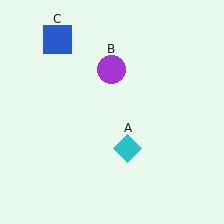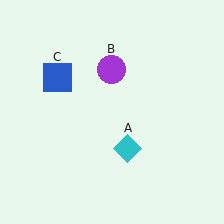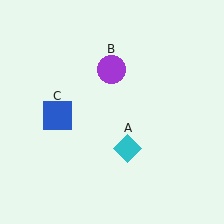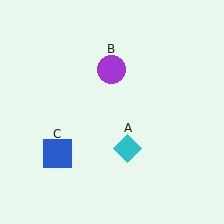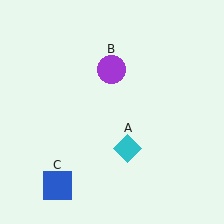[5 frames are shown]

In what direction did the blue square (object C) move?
The blue square (object C) moved down.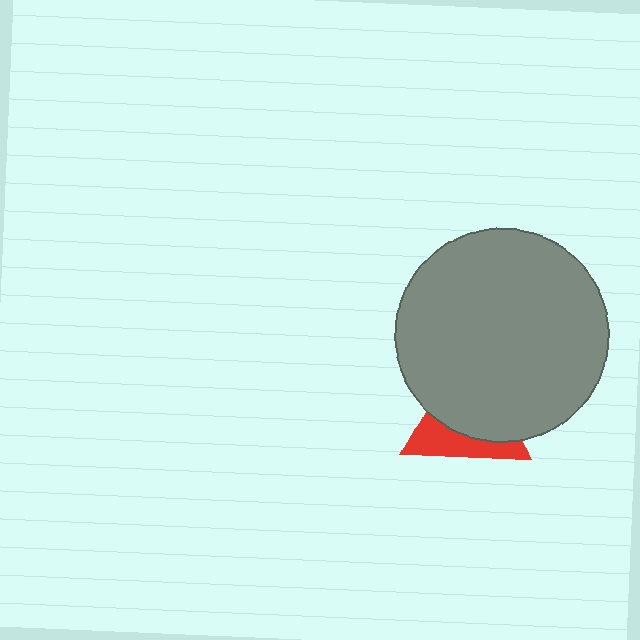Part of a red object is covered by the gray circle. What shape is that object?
It is a triangle.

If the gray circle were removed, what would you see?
You would see the complete red triangle.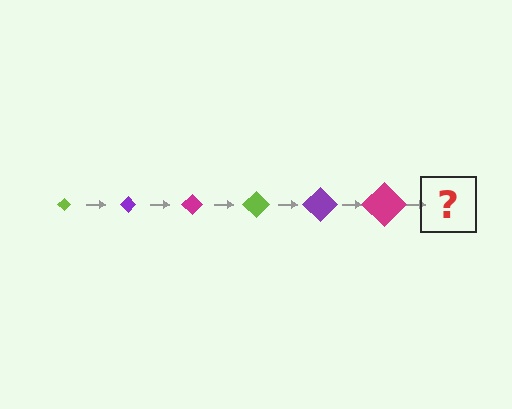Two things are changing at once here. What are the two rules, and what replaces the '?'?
The two rules are that the diamond grows larger each step and the color cycles through lime, purple, and magenta. The '?' should be a lime diamond, larger than the previous one.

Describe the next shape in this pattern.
It should be a lime diamond, larger than the previous one.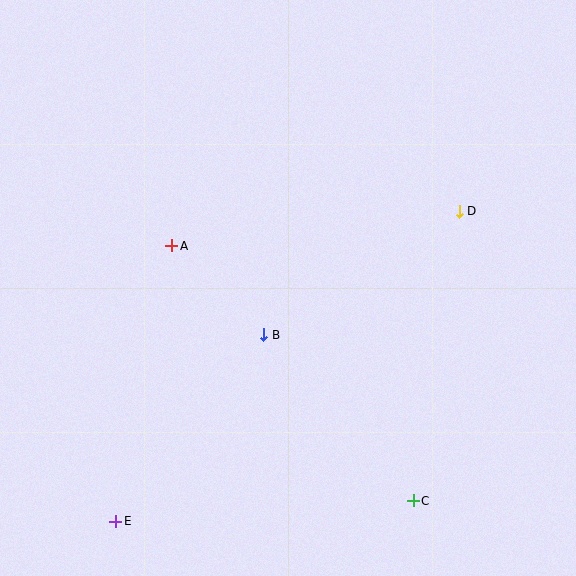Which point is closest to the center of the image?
Point B at (264, 335) is closest to the center.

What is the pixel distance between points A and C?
The distance between A and C is 351 pixels.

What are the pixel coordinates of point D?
Point D is at (459, 211).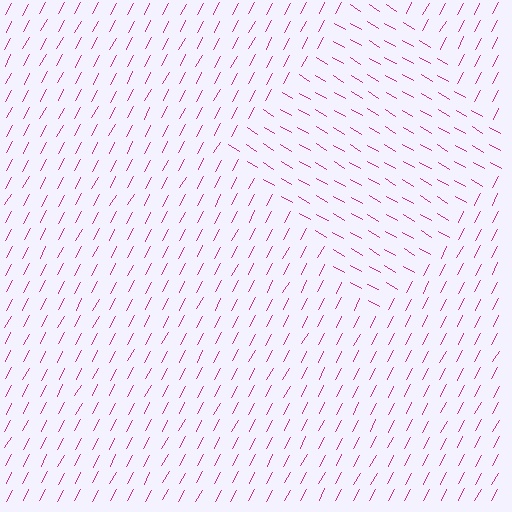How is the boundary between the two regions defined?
The boundary is defined purely by a change in line orientation (approximately 87 degrees difference). All lines are the same color and thickness.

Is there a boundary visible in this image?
Yes, there is a texture boundary formed by a change in line orientation.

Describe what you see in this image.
The image is filled with small magenta line segments. A diamond region in the image has lines oriented differently from the surrounding lines, creating a visible texture boundary.